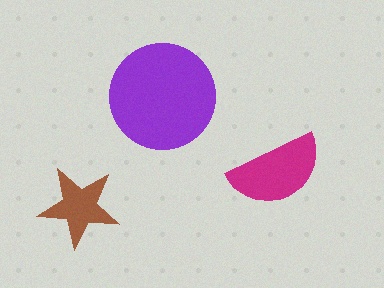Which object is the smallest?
The brown star.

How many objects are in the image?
There are 3 objects in the image.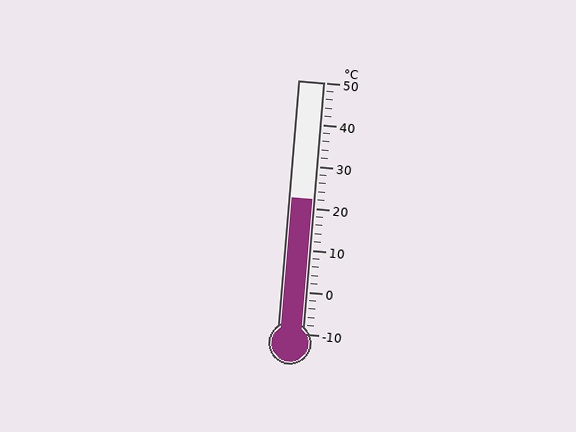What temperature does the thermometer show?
The thermometer shows approximately 22°C.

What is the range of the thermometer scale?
The thermometer scale ranges from -10°C to 50°C.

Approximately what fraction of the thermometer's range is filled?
The thermometer is filled to approximately 55% of its range.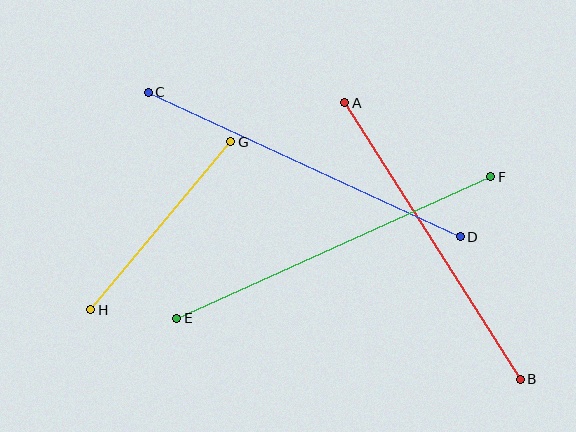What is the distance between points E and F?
The distance is approximately 344 pixels.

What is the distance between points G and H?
The distance is approximately 219 pixels.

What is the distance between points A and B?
The distance is approximately 328 pixels.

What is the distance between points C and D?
The distance is approximately 344 pixels.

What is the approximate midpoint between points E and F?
The midpoint is at approximately (334, 248) pixels.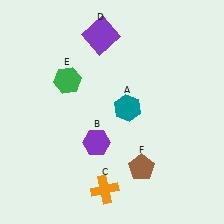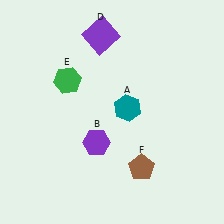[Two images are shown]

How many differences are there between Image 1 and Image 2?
There is 1 difference between the two images.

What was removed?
The orange cross (C) was removed in Image 2.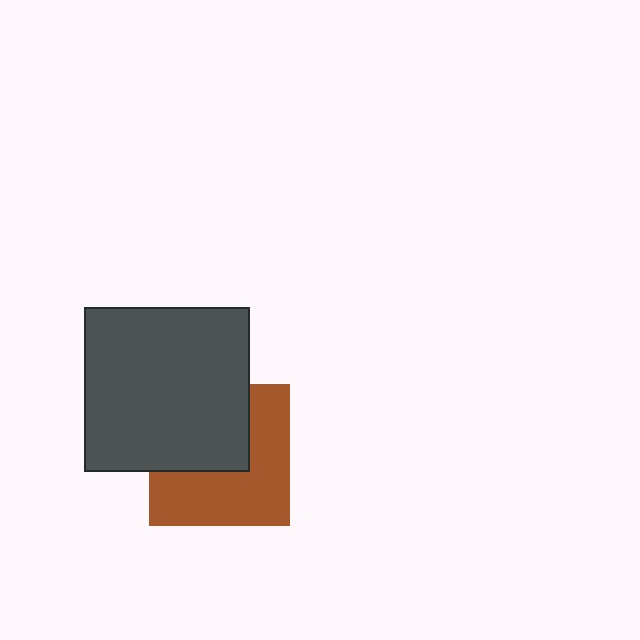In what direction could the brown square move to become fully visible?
The brown square could move toward the lower-right. That would shift it out from behind the dark gray square entirely.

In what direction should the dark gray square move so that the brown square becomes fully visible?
The dark gray square should move toward the upper-left. That is the shortest direction to clear the overlap and leave the brown square fully visible.